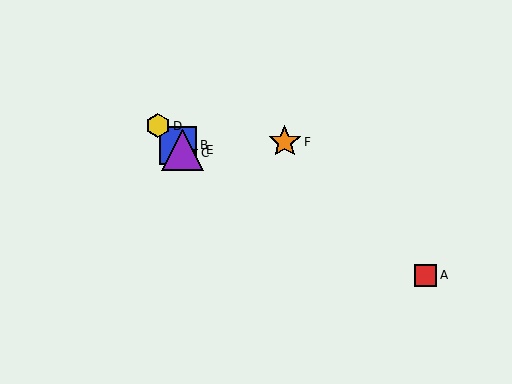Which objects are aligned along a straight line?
Objects B, C, D, E are aligned along a straight line.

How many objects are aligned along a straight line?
4 objects (B, C, D, E) are aligned along a straight line.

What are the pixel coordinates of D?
Object D is at (158, 126).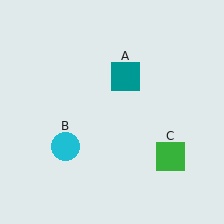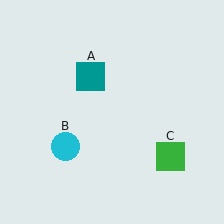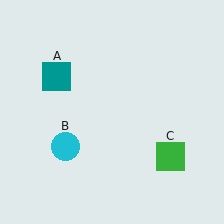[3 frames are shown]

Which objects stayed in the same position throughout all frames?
Cyan circle (object B) and green square (object C) remained stationary.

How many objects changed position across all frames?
1 object changed position: teal square (object A).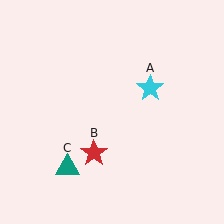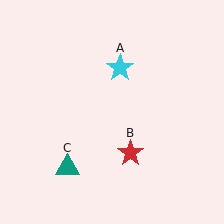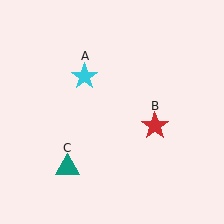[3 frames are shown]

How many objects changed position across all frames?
2 objects changed position: cyan star (object A), red star (object B).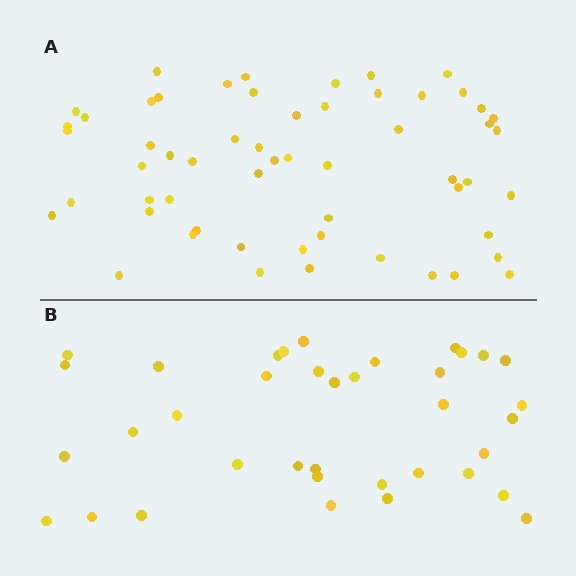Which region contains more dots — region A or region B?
Region A (the top region) has more dots.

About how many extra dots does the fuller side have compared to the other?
Region A has approximately 20 more dots than region B.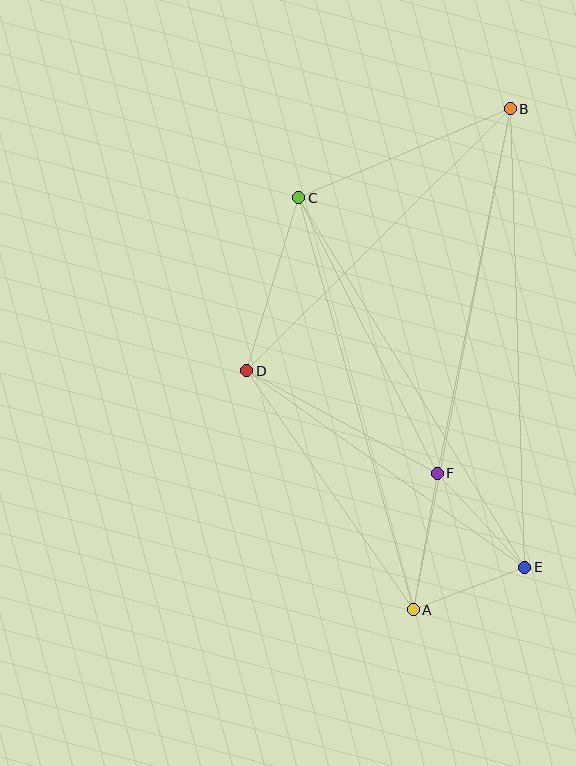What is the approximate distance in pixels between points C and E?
The distance between C and E is approximately 433 pixels.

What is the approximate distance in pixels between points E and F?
The distance between E and F is approximately 128 pixels.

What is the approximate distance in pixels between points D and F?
The distance between D and F is approximately 216 pixels.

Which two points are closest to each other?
Points A and E are closest to each other.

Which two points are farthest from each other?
Points A and B are farthest from each other.